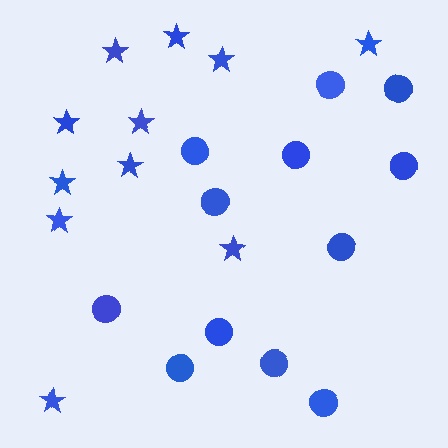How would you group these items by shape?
There are 2 groups: one group of circles (12) and one group of stars (11).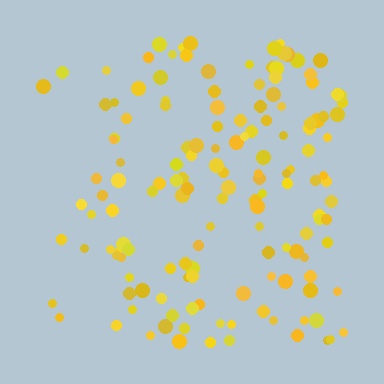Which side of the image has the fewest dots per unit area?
The left.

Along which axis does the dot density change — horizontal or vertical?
Horizontal.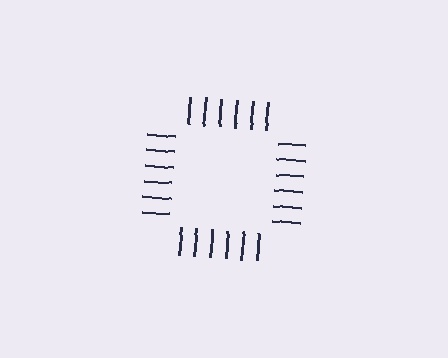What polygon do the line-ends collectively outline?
An illusory square — the line segments terminate on its edges but no continuous stroke is drawn.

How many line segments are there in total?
24 — 6 along each of the 4 edges.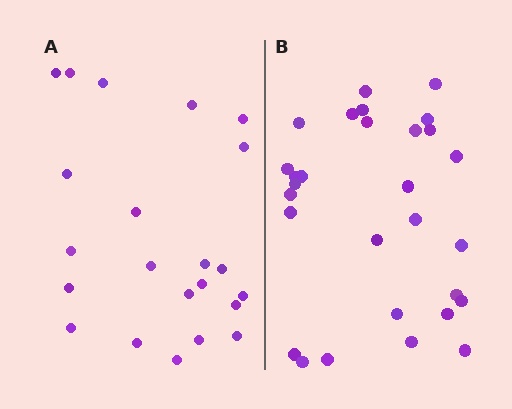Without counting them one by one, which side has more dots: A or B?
Region B (the right region) has more dots.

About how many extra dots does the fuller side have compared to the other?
Region B has roughly 8 or so more dots than region A.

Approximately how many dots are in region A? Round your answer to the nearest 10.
About 20 dots. (The exact count is 22, which rounds to 20.)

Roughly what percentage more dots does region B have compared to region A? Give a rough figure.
About 30% more.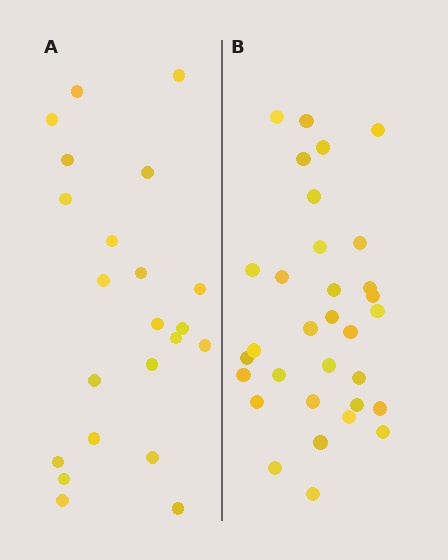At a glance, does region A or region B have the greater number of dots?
Region B (the right region) has more dots.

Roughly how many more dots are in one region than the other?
Region B has roughly 10 or so more dots than region A.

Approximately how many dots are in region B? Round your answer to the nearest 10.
About 30 dots. (The exact count is 32, which rounds to 30.)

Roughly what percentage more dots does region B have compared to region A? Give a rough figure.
About 45% more.